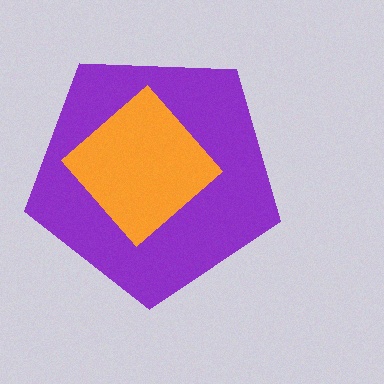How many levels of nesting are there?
2.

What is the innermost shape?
The orange diamond.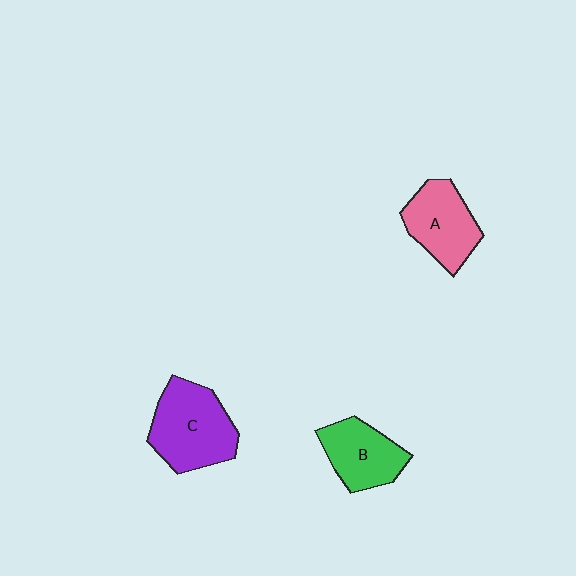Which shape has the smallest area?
Shape B (green).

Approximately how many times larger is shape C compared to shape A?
Approximately 1.3 times.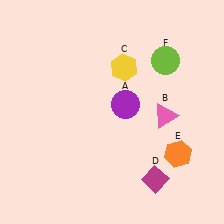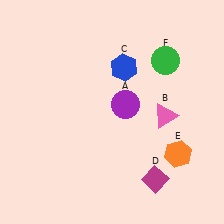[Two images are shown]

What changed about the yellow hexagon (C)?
In Image 1, C is yellow. In Image 2, it changed to blue.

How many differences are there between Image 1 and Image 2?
There are 2 differences between the two images.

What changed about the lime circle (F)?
In Image 1, F is lime. In Image 2, it changed to green.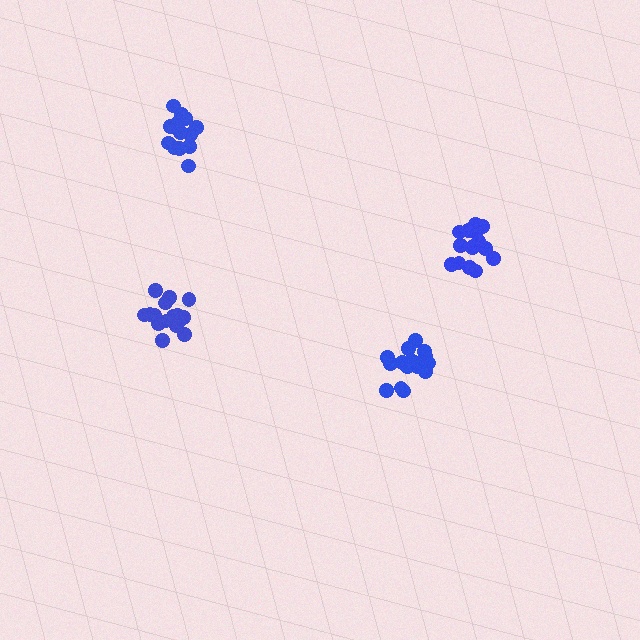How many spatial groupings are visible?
There are 4 spatial groupings.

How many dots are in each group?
Group 1: 15 dots, Group 2: 15 dots, Group 3: 16 dots, Group 4: 14 dots (60 total).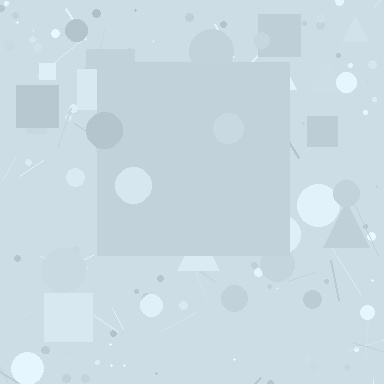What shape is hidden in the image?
A square is hidden in the image.